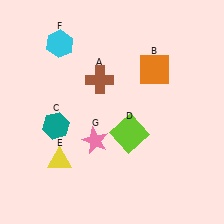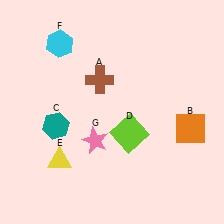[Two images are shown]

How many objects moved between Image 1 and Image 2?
1 object moved between the two images.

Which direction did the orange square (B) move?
The orange square (B) moved down.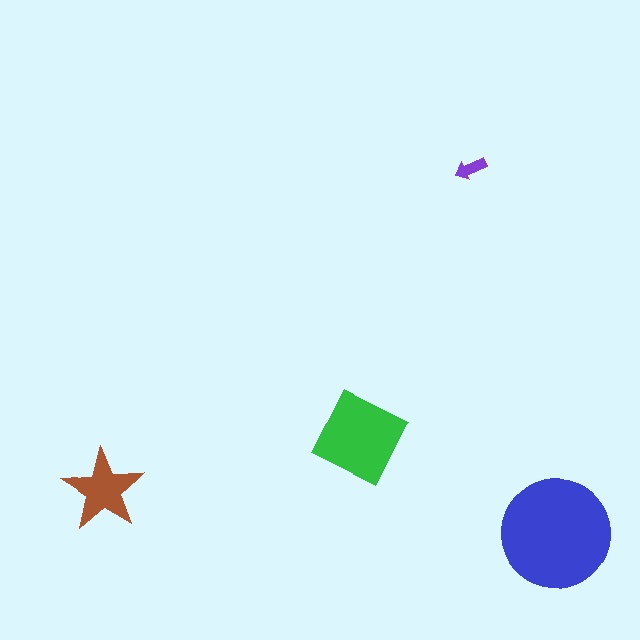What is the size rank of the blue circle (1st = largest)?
1st.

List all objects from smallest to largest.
The purple arrow, the brown star, the green square, the blue circle.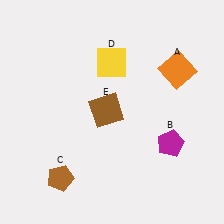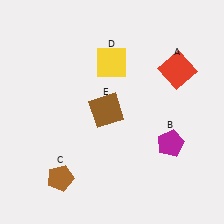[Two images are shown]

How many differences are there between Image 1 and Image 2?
There is 1 difference between the two images.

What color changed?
The square (A) changed from orange in Image 1 to red in Image 2.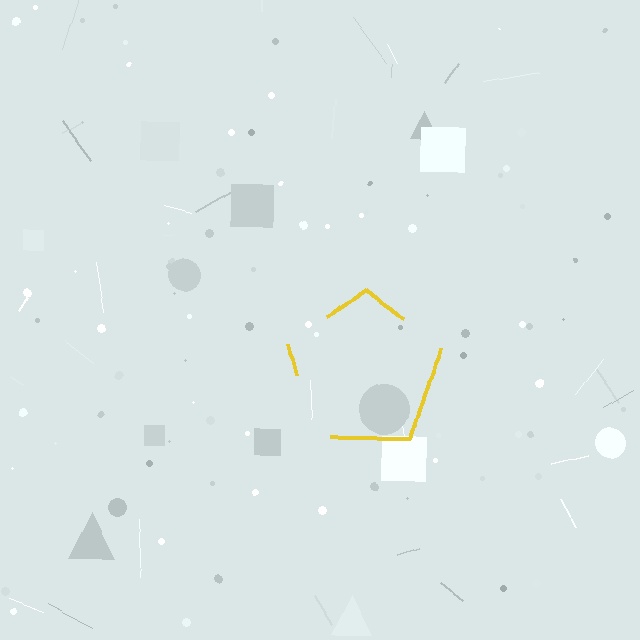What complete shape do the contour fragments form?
The contour fragments form a pentagon.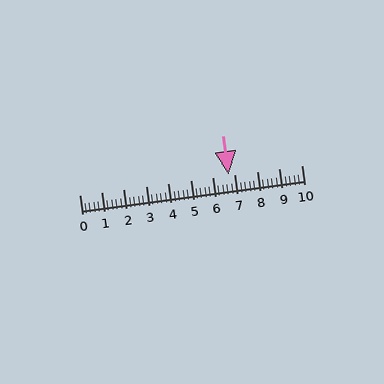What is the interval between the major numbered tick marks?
The major tick marks are spaced 1 units apart.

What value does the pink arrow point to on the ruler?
The pink arrow points to approximately 6.7.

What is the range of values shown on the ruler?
The ruler shows values from 0 to 10.